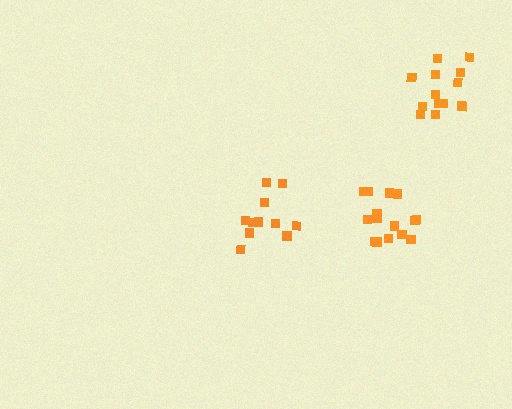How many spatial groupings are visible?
There are 3 spatial groupings.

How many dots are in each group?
Group 1: 15 dots, Group 2: 11 dots, Group 3: 13 dots (39 total).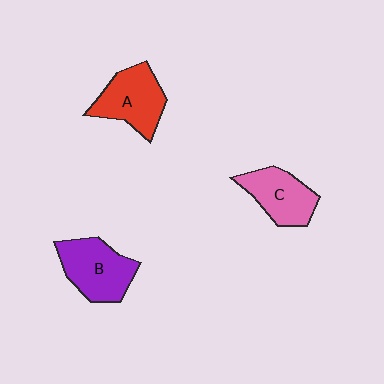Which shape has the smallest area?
Shape C (pink).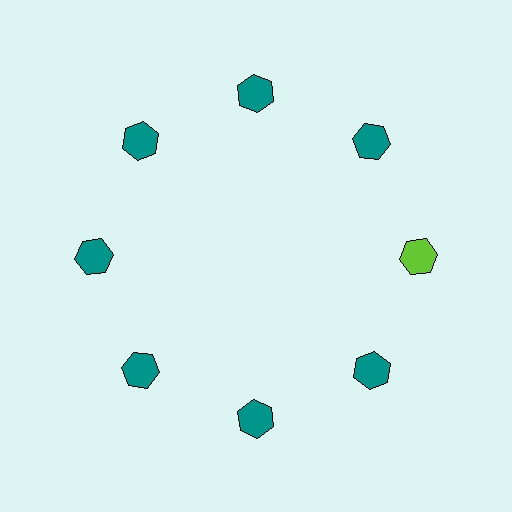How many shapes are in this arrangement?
There are 8 shapes arranged in a ring pattern.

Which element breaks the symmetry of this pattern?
The lime hexagon at roughly the 3 o'clock position breaks the symmetry. All other shapes are teal hexagons.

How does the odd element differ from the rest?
It has a different color: lime instead of teal.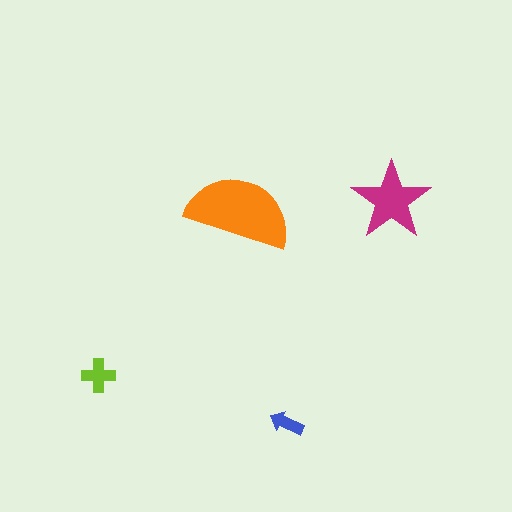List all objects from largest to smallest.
The orange semicircle, the magenta star, the lime cross, the blue arrow.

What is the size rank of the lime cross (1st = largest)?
3rd.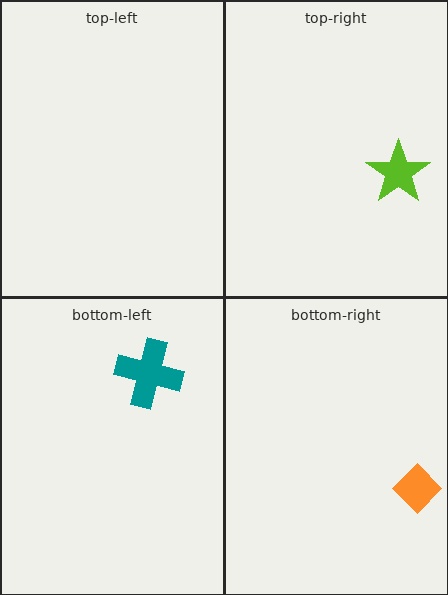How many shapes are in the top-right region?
1.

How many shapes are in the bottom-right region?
1.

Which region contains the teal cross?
The bottom-left region.